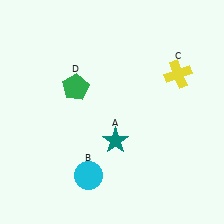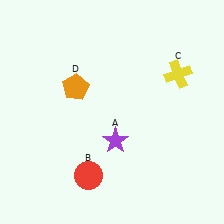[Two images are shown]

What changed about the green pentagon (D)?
In Image 1, D is green. In Image 2, it changed to orange.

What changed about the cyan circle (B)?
In Image 1, B is cyan. In Image 2, it changed to red.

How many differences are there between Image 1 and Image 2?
There are 3 differences between the two images.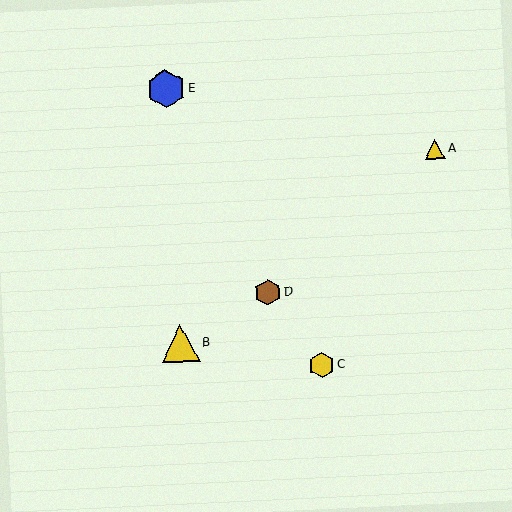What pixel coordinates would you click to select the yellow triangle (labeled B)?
Click at (180, 343) to select the yellow triangle B.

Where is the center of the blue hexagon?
The center of the blue hexagon is at (166, 89).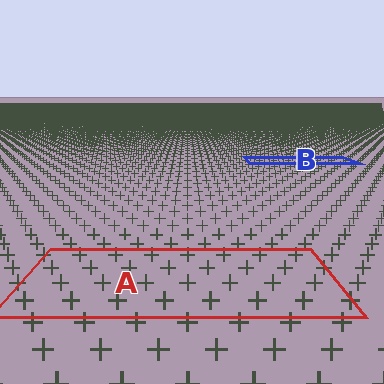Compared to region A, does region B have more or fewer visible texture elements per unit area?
Region B has more texture elements per unit area — they are packed more densely because it is farther away.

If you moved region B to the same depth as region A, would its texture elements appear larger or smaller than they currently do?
They would appear larger. At a closer depth, the same texture elements are projected at a bigger on-screen size.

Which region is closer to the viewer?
Region A is closer. The texture elements there are larger and more spread out.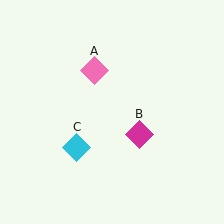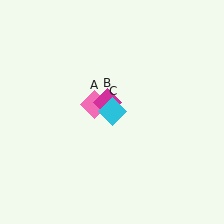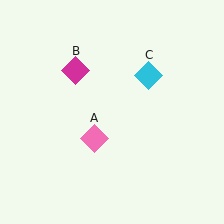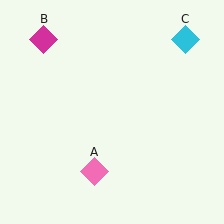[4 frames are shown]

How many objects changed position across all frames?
3 objects changed position: pink diamond (object A), magenta diamond (object B), cyan diamond (object C).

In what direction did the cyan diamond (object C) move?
The cyan diamond (object C) moved up and to the right.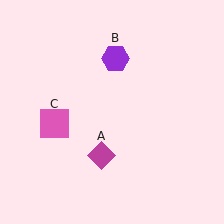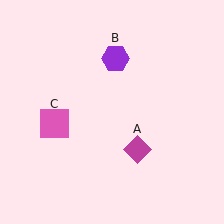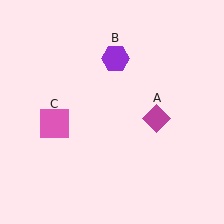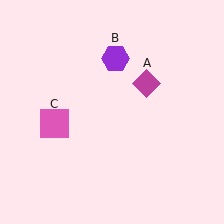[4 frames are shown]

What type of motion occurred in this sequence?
The magenta diamond (object A) rotated counterclockwise around the center of the scene.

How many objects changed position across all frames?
1 object changed position: magenta diamond (object A).